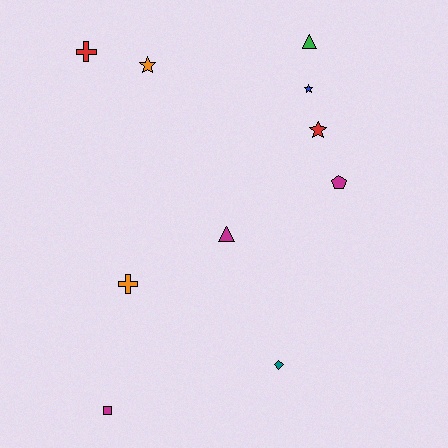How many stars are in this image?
There are 3 stars.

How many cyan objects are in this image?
There are no cyan objects.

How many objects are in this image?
There are 10 objects.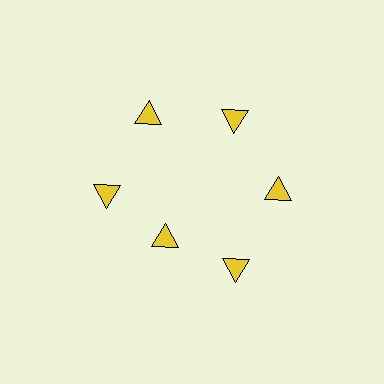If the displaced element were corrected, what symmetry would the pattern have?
It would have 6-fold rotational symmetry — the pattern would map onto itself every 60 degrees.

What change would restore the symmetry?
The symmetry would be restored by moving it outward, back onto the ring so that all 6 triangles sit at equal angles and equal distance from the center.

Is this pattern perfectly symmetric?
No. The 6 yellow triangles are arranged in a ring, but one element near the 7 o'clock position is pulled inward toward the center, breaking the 6-fold rotational symmetry.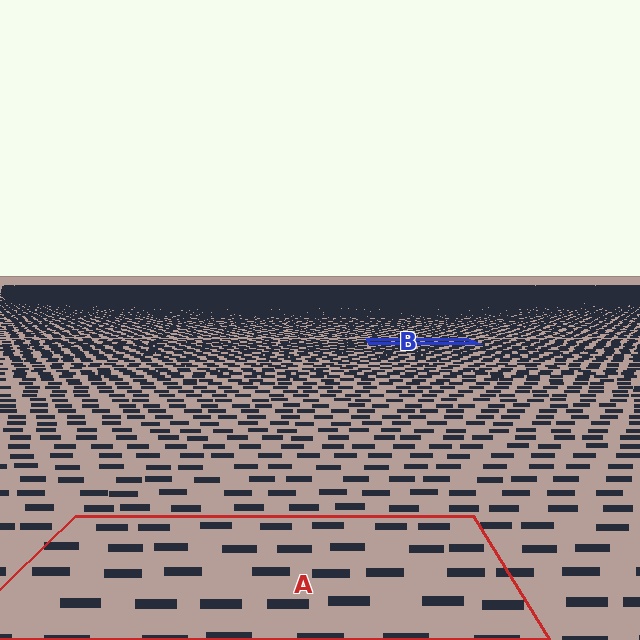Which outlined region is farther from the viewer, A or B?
Region B is farther from the viewer — the texture elements inside it appear smaller and more densely packed.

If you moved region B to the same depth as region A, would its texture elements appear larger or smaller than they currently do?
They would appear larger. At a closer depth, the same texture elements are projected at a bigger on-screen size.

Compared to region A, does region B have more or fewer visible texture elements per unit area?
Region B has more texture elements per unit area — they are packed more densely because it is farther away.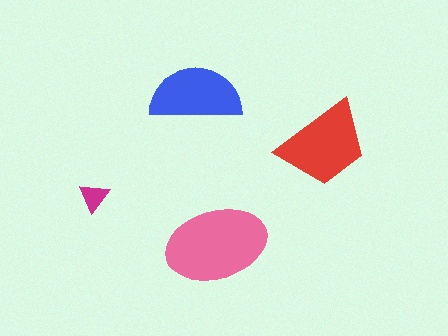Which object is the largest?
The pink ellipse.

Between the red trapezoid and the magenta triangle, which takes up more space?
The red trapezoid.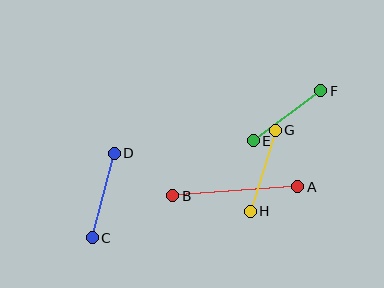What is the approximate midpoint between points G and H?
The midpoint is at approximately (263, 171) pixels.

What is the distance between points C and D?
The distance is approximately 87 pixels.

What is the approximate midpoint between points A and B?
The midpoint is at approximately (235, 191) pixels.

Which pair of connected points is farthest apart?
Points A and B are farthest apart.